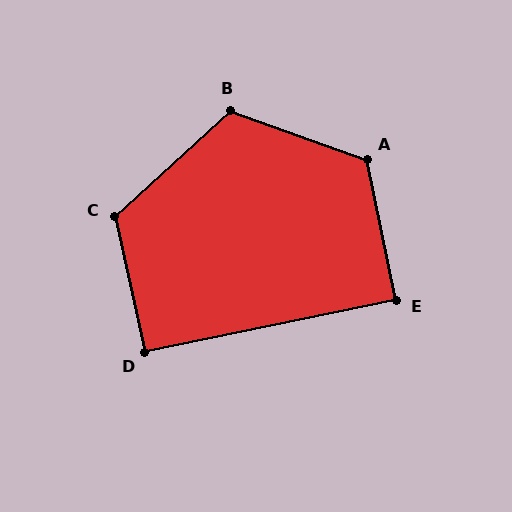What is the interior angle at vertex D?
Approximately 91 degrees (approximately right).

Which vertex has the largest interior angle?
A, at approximately 121 degrees.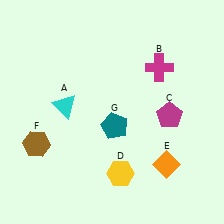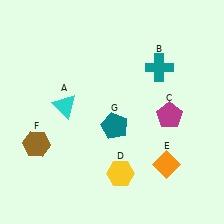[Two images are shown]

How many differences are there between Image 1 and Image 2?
There is 1 difference between the two images.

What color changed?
The cross (B) changed from magenta in Image 1 to teal in Image 2.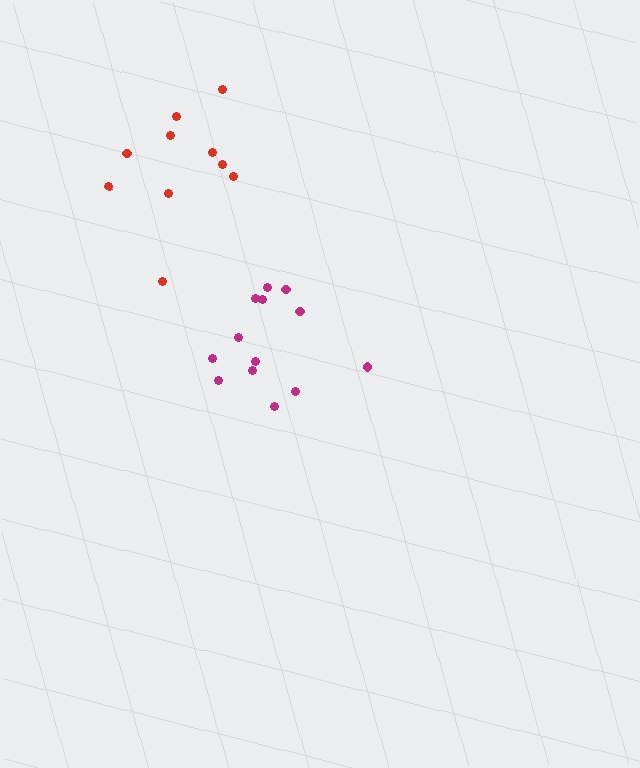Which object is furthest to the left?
The red cluster is leftmost.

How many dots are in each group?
Group 1: 10 dots, Group 2: 13 dots (23 total).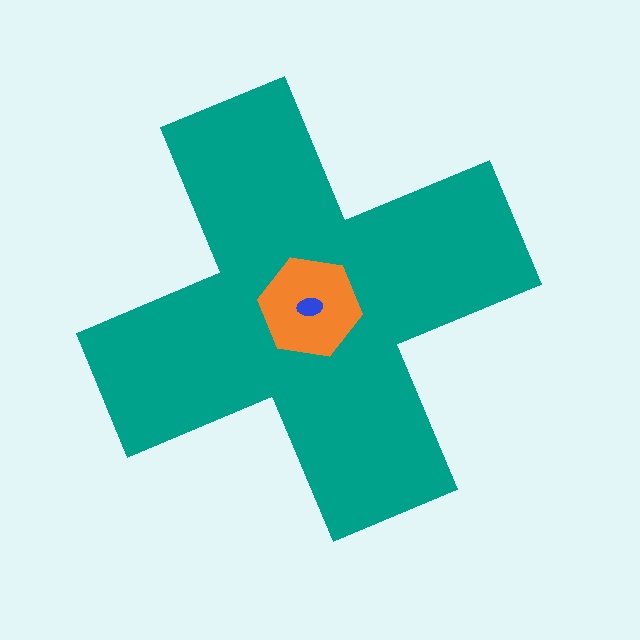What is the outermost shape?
The teal cross.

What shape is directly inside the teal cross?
The orange hexagon.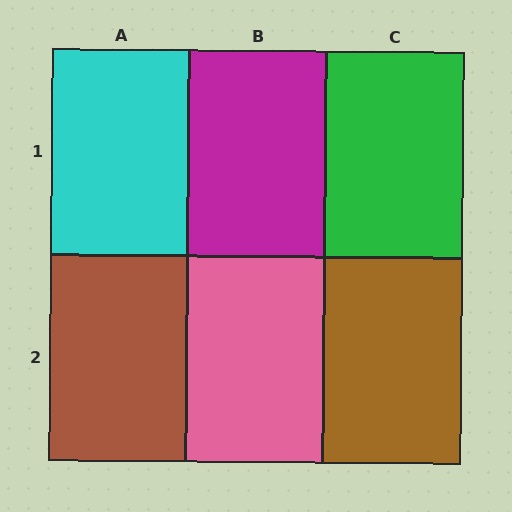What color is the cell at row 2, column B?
Pink.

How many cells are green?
1 cell is green.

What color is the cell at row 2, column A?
Brown.